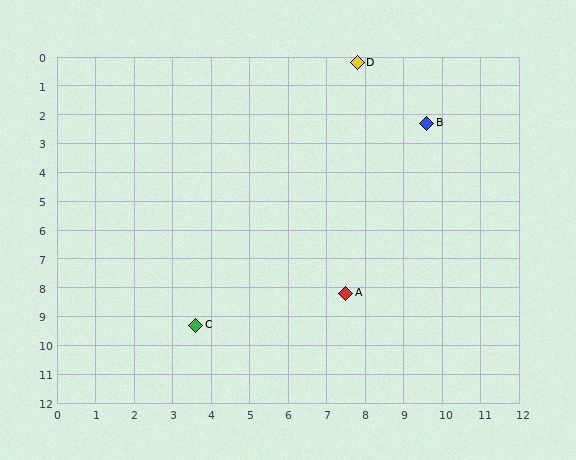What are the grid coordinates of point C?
Point C is at approximately (3.6, 9.3).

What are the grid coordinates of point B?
Point B is at approximately (9.6, 2.3).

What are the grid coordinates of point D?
Point D is at approximately (7.8, 0.2).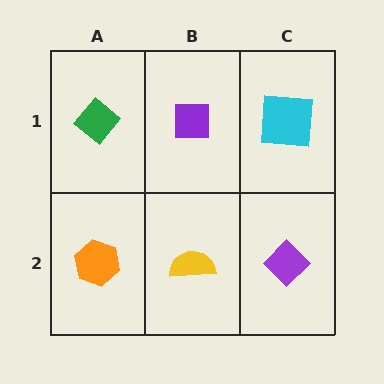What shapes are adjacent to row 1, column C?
A purple diamond (row 2, column C), a purple square (row 1, column B).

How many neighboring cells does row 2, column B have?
3.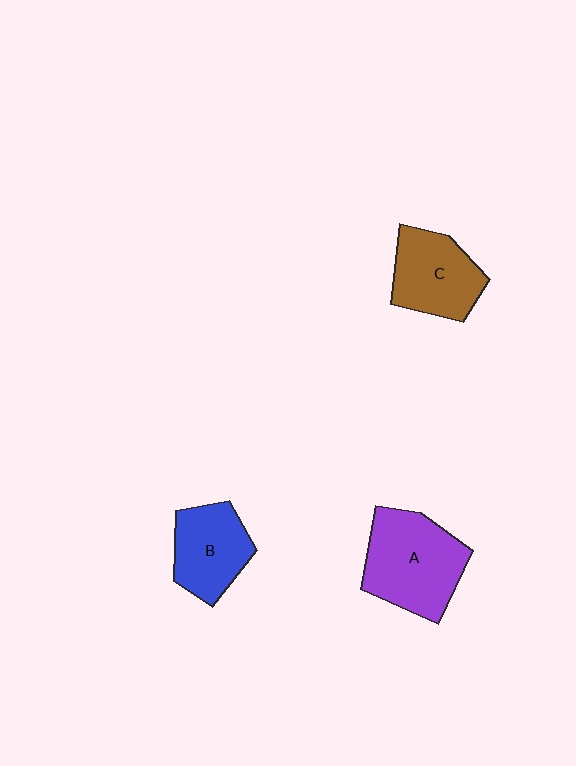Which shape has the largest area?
Shape A (purple).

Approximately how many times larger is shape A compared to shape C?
Approximately 1.3 times.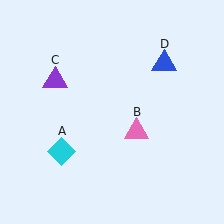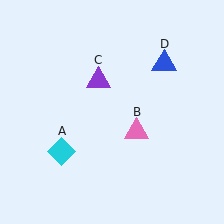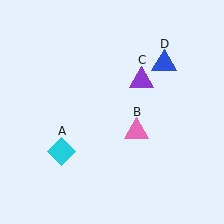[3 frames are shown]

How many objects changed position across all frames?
1 object changed position: purple triangle (object C).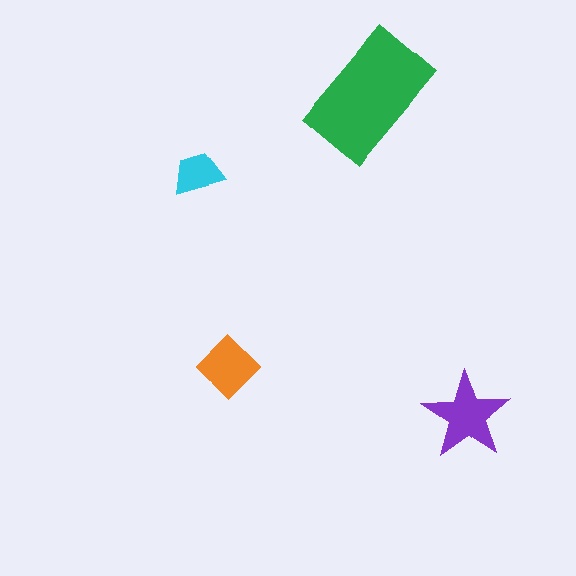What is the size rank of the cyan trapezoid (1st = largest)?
4th.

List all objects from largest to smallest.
The green rectangle, the purple star, the orange diamond, the cyan trapezoid.